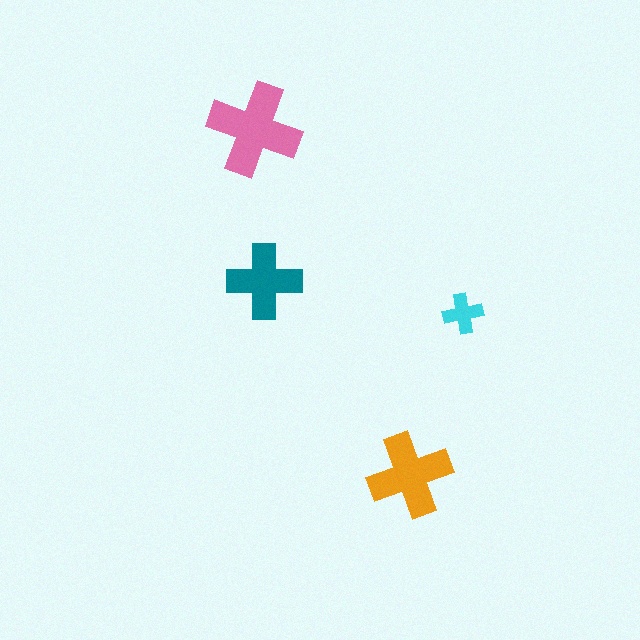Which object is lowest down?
The orange cross is bottommost.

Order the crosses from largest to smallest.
the pink one, the orange one, the teal one, the cyan one.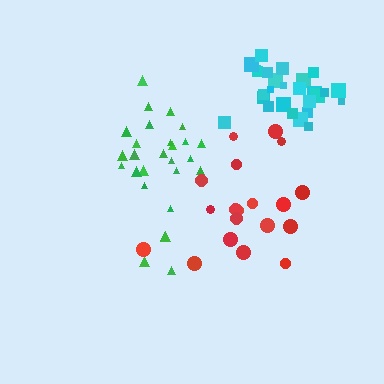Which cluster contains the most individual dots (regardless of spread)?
Cyan (28).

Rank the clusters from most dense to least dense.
cyan, green, red.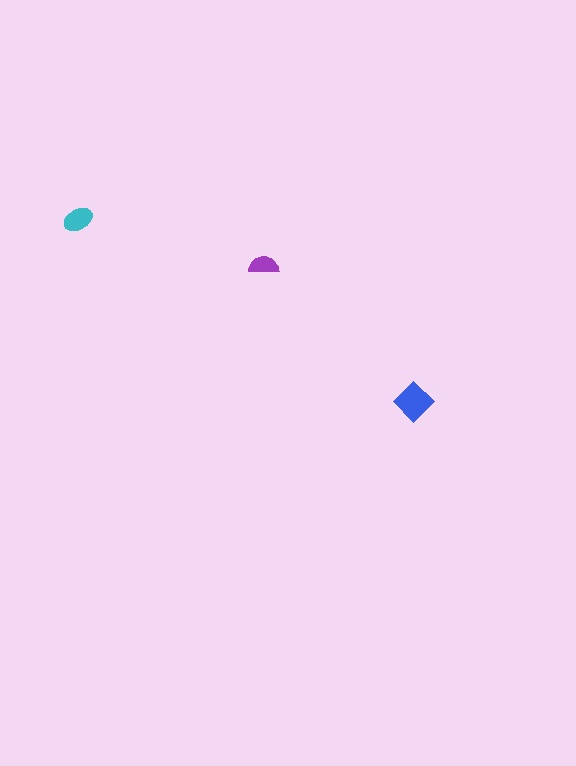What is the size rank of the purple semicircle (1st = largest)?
3rd.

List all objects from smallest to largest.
The purple semicircle, the cyan ellipse, the blue diamond.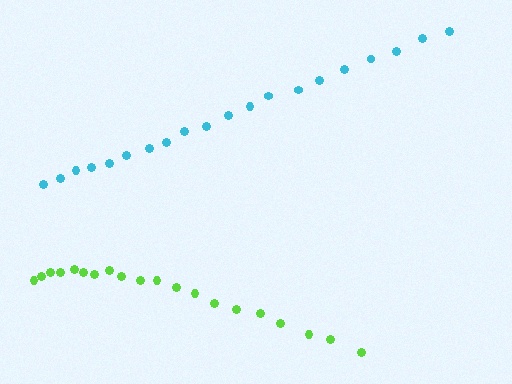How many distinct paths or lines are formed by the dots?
There are 2 distinct paths.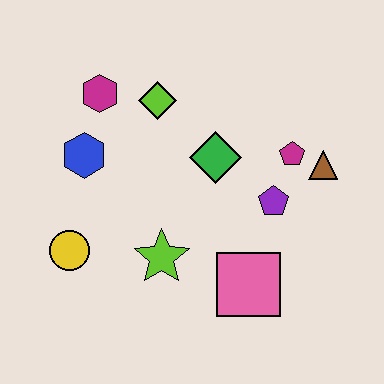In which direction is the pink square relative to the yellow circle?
The pink square is to the right of the yellow circle.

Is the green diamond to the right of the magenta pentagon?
No